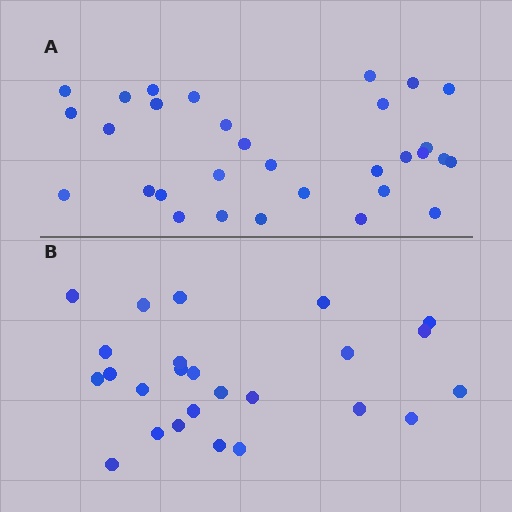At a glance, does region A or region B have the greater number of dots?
Region A (the top region) has more dots.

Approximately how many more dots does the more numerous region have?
Region A has about 6 more dots than region B.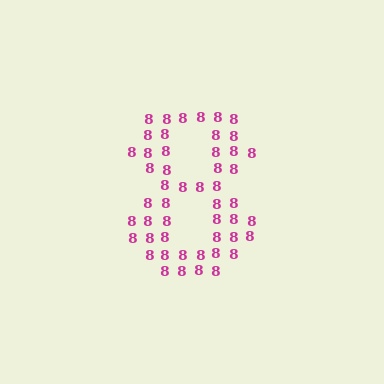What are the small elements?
The small elements are digit 8's.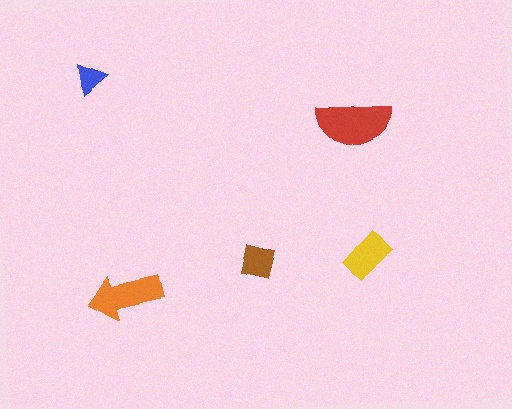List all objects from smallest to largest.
The blue triangle, the brown square, the yellow rectangle, the orange arrow, the red semicircle.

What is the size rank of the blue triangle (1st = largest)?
5th.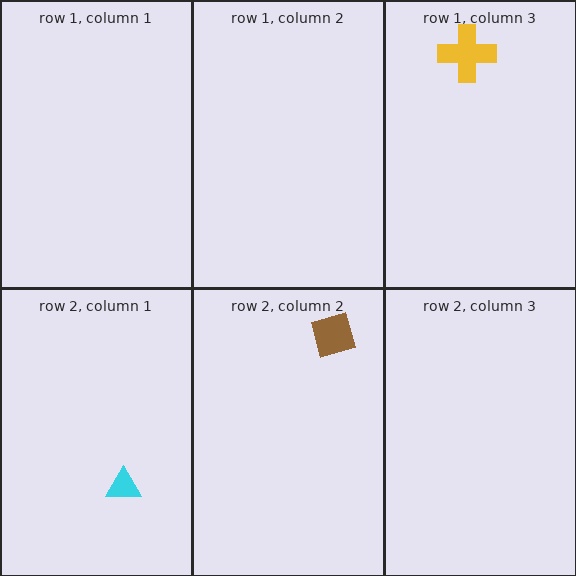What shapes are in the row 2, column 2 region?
The brown diamond.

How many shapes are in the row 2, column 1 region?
1.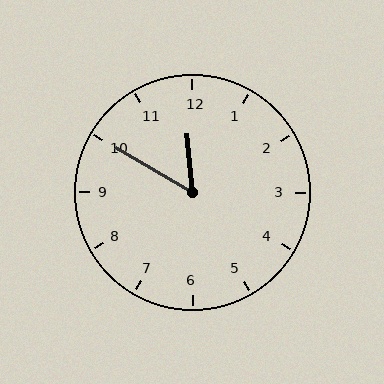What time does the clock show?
11:50.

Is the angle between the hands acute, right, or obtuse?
It is acute.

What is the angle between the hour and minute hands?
Approximately 55 degrees.